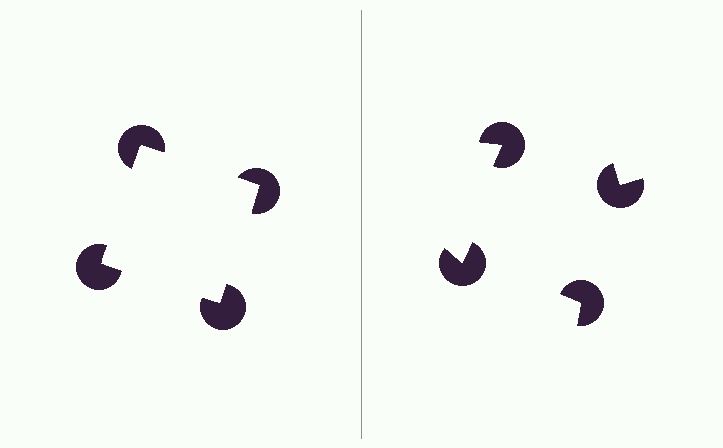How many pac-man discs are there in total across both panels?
8 — 4 on each side.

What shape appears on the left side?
An illusory square.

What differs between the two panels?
The pac-man discs are positioned identically on both sides; only the wedge orientations differ. On the left they align to a square; on the right they are misaligned.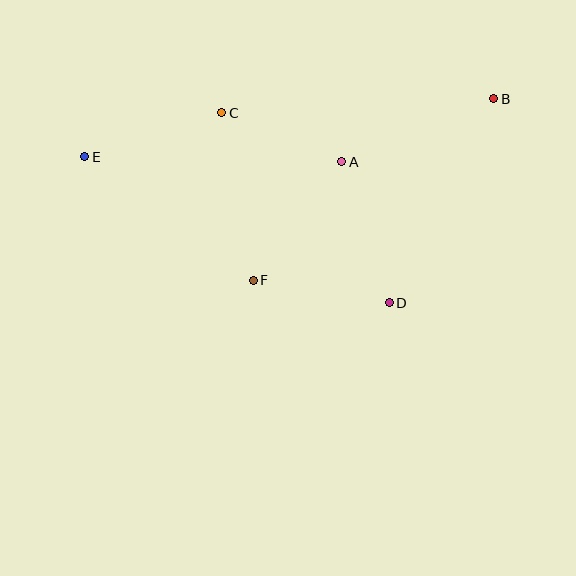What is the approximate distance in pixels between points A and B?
The distance between A and B is approximately 165 pixels.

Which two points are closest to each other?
Points A and C are closest to each other.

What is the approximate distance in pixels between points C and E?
The distance between C and E is approximately 144 pixels.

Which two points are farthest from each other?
Points B and E are farthest from each other.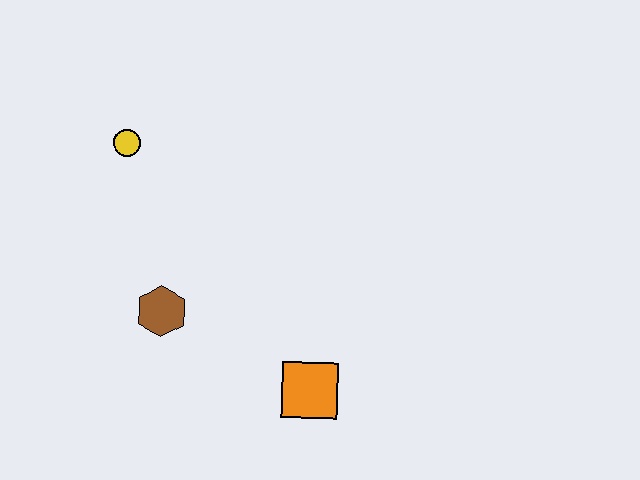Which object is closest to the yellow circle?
The brown hexagon is closest to the yellow circle.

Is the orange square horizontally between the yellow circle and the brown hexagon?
No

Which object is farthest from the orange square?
The yellow circle is farthest from the orange square.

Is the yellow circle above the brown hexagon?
Yes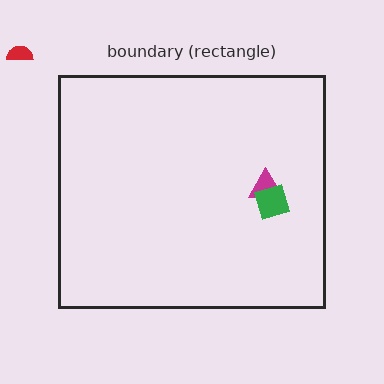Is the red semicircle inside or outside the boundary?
Outside.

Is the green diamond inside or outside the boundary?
Inside.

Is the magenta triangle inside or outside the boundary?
Inside.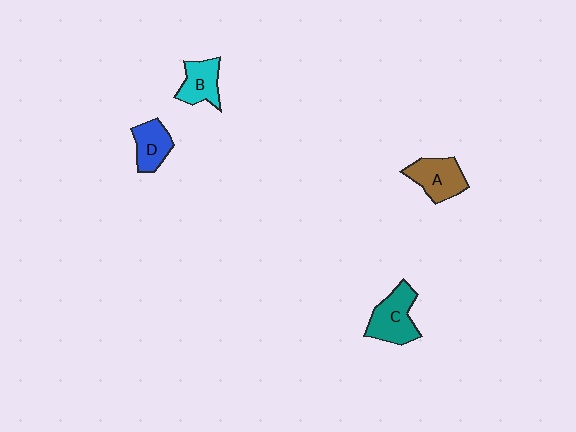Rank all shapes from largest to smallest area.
From largest to smallest: C (teal), A (brown), B (cyan), D (blue).